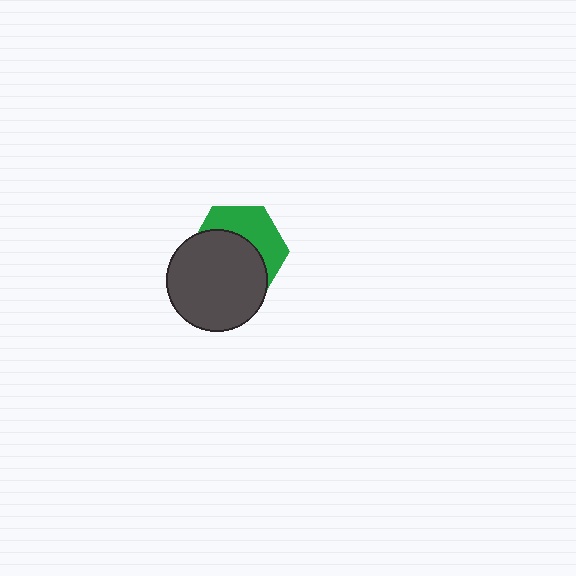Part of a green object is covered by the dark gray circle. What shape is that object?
It is a hexagon.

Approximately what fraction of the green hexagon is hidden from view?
Roughly 59% of the green hexagon is hidden behind the dark gray circle.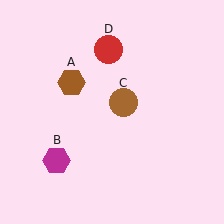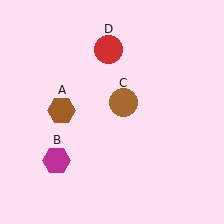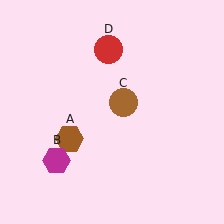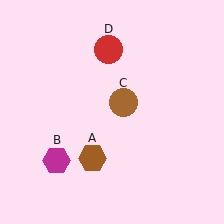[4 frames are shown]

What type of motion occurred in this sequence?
The brown hexagon (object A) rotated counterclockwise around the center of the scene.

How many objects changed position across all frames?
1 object changed position: brown hexagon (object A).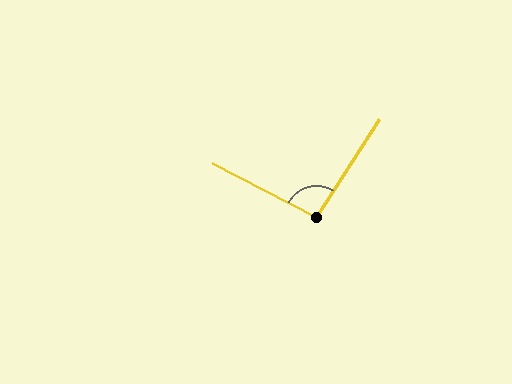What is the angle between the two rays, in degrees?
Approximately 95 degrees.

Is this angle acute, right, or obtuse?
It is obtuse.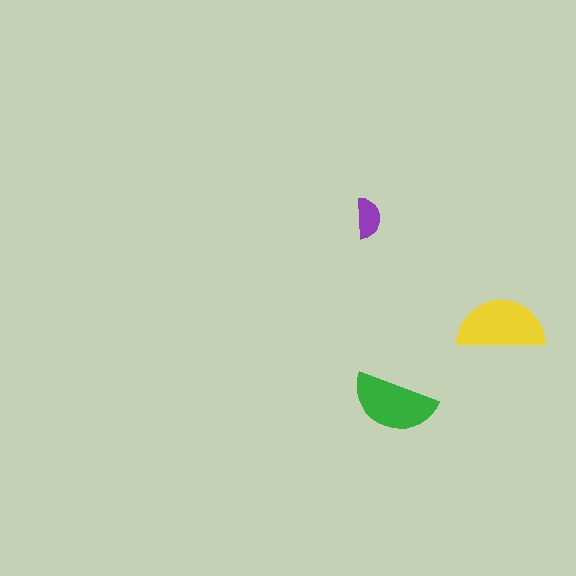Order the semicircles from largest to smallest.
the yellow one, the green one, the purple one.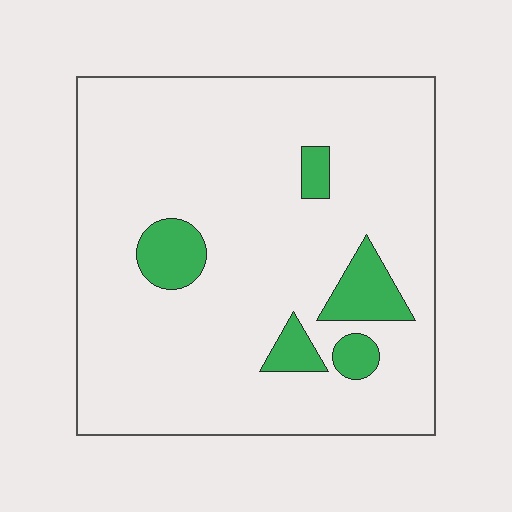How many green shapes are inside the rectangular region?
5.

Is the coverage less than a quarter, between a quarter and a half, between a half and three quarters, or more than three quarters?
Less than a quarter.